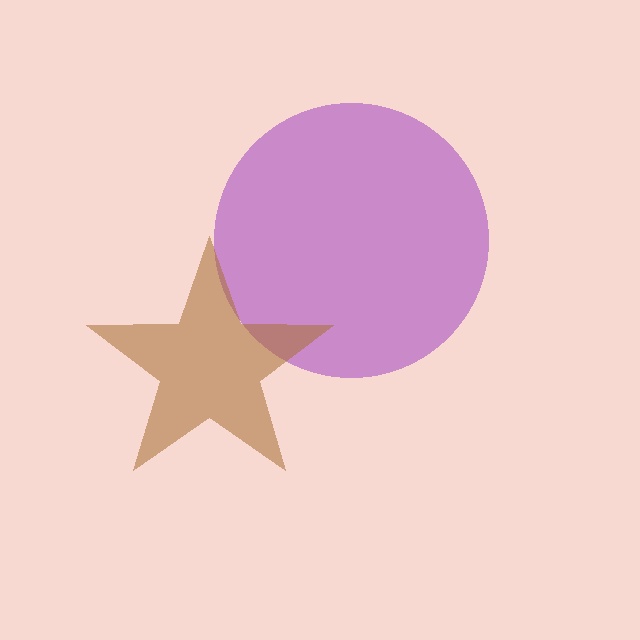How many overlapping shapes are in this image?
There are 2 overlapping shapes in the image.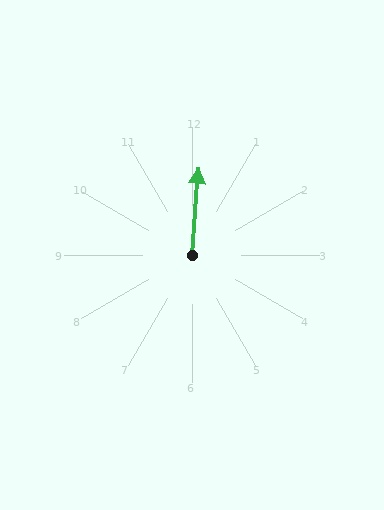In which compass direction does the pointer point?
North.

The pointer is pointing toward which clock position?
Roughly 12 o'clock.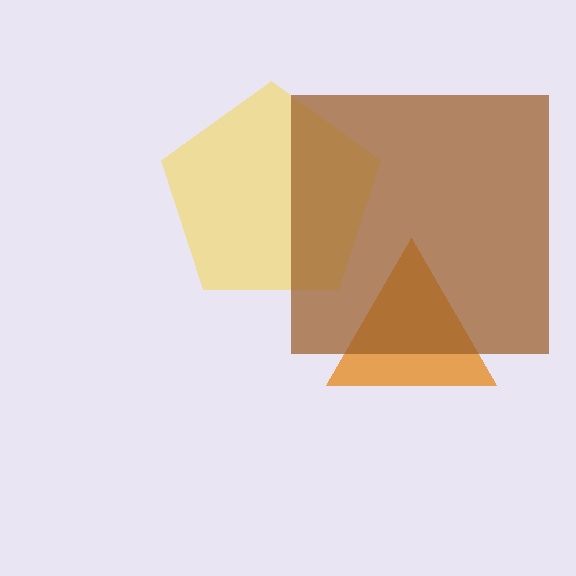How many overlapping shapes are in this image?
There are 3 overlapping shapes in the image.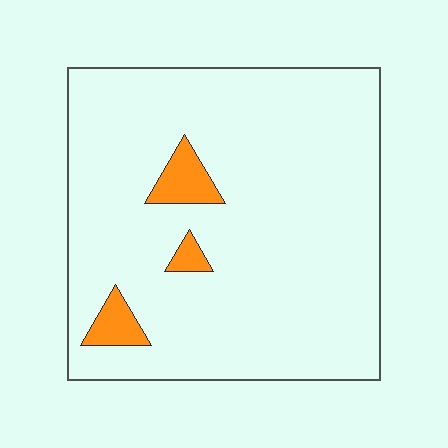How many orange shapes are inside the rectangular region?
3.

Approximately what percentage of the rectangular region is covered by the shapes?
Approximately 5%.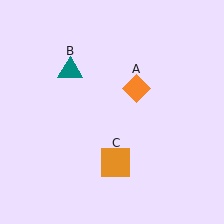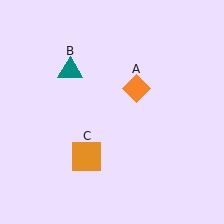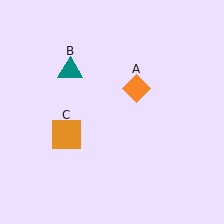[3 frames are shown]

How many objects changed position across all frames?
1 object changed position: orange square (object C).